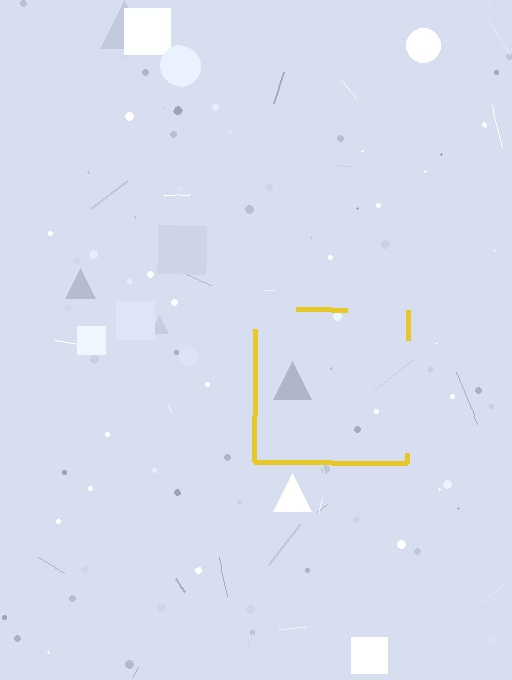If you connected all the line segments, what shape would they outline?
They would outline a square.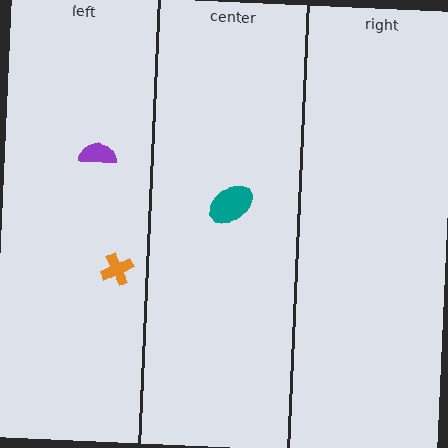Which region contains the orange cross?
The left region.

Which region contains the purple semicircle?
The left region.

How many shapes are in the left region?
2.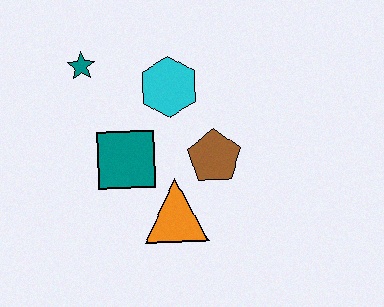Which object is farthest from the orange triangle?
The teal star is farthest from the orange triangle.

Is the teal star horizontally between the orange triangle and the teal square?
No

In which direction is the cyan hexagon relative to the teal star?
The cyan hexagon is to the right of the teal star.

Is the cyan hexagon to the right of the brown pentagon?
No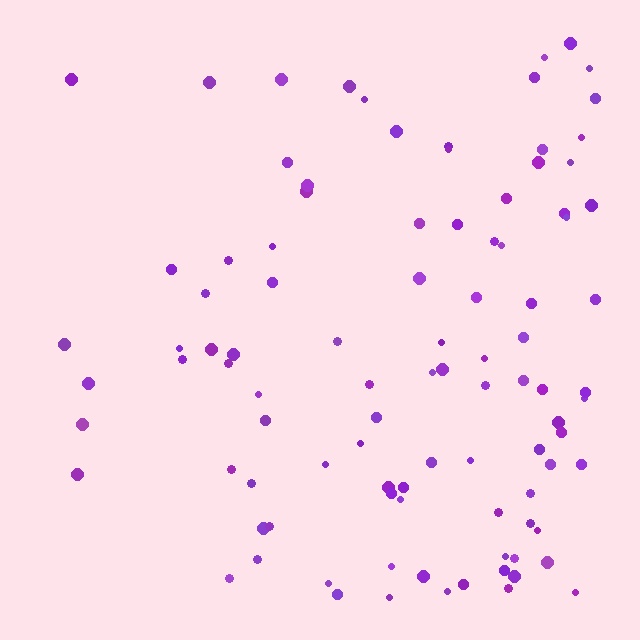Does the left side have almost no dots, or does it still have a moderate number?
Still a moderate number, just noticeably fewer than the right.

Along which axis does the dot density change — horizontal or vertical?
Horizontal.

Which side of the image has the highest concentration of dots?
The right.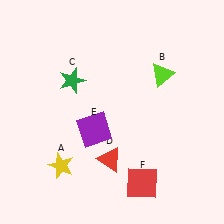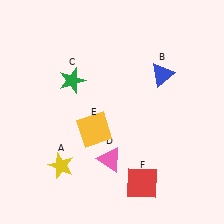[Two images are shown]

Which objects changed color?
B changed from lime to blue. D changed from red to pink. E changed from purple to yellow.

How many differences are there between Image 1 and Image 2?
There are 3 differences between the two images.